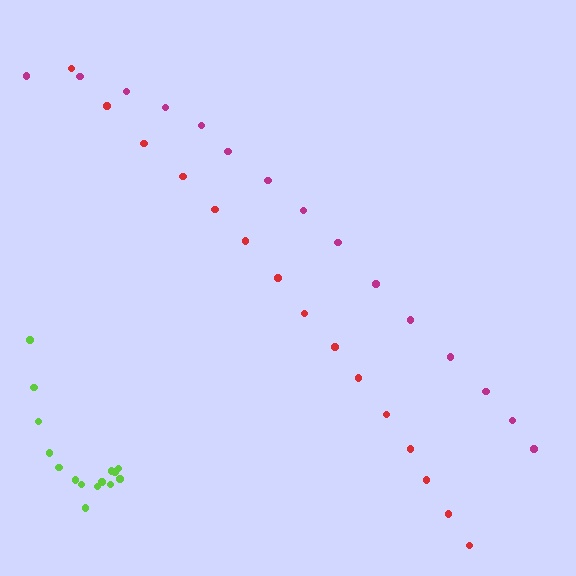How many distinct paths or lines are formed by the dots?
There are 3 distinct paths.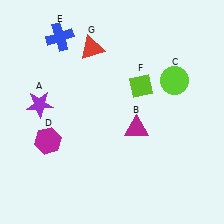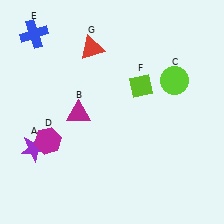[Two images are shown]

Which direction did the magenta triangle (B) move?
The magenta triangle (B) moved left.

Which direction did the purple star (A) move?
The purple star (A) moved down.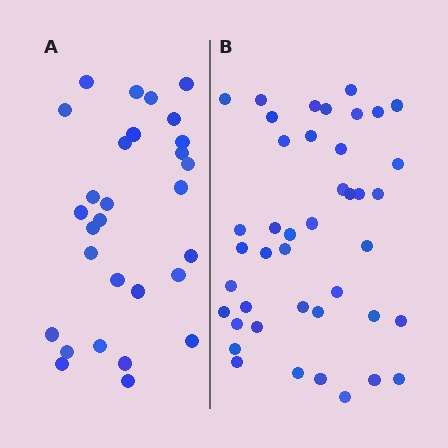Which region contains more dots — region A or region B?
Region B (the right region) has more dots.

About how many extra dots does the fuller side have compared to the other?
Region B has approximately 15 more dots than region A.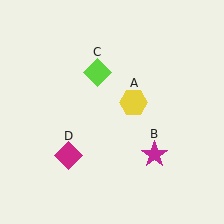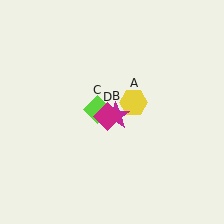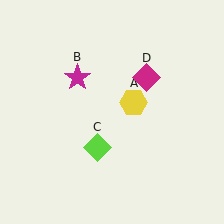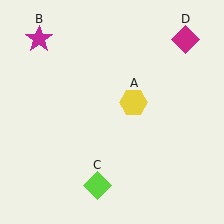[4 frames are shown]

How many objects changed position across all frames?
3 objects changed position: magenta star (object B), lime diamond (object C), magenta diamond (object D).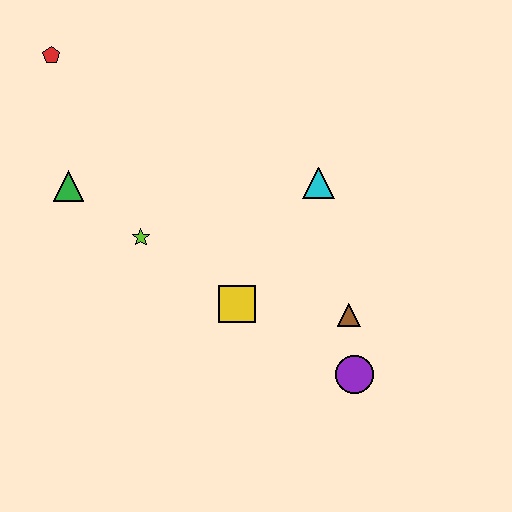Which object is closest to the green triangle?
The lime star is closest to the green triangle.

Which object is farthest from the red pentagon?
The purple circle is farthest from the red pentagon.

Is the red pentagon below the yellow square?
No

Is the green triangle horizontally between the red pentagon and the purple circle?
Yes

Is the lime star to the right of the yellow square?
No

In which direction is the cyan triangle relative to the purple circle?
The cyan triangle is above the purple circle.